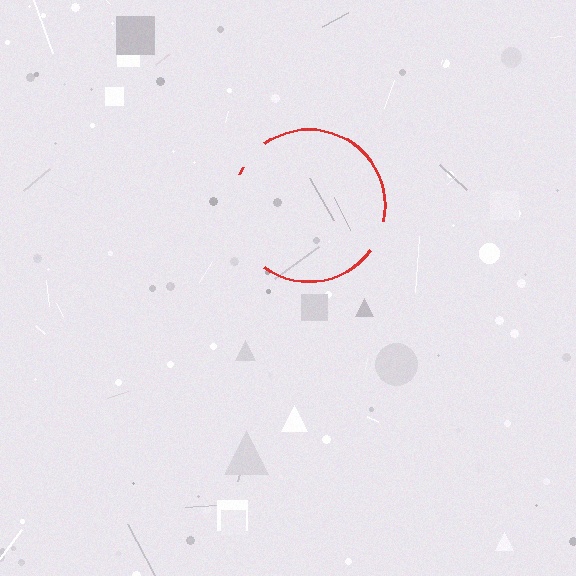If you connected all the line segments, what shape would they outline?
They would outline a circle.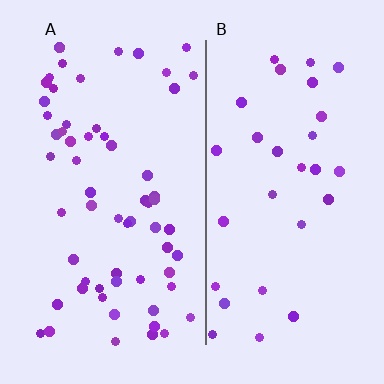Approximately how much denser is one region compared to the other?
Approximately 2.1× — region A over region B.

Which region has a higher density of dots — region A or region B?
A (the left).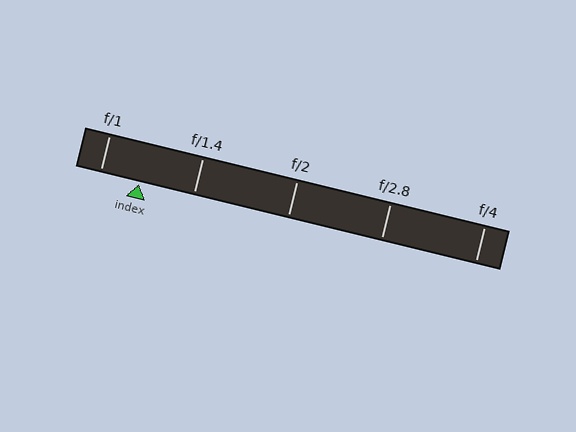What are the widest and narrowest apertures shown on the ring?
The widest aperture shown is f/1 and the narrowest is f/4.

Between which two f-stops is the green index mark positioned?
The index mark is between f/1 and f/1.4.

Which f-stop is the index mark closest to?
The index mark is closest to f/1.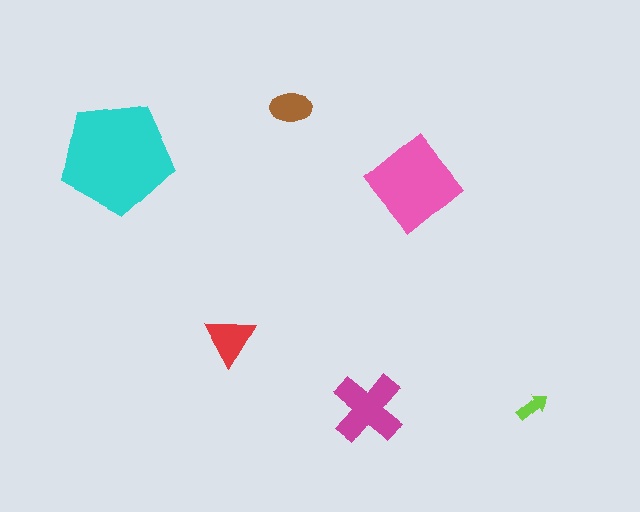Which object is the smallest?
The lime arrow.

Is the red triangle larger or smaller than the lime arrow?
Larger.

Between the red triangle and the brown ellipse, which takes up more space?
The red triangle.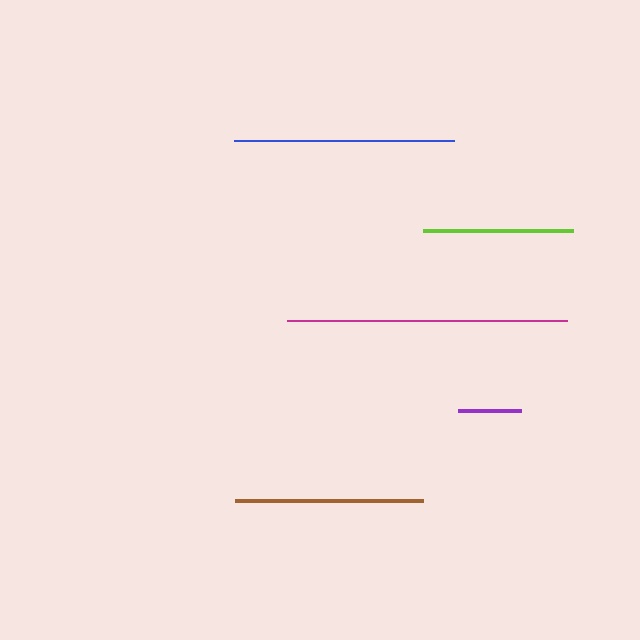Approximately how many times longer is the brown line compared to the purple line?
The brown line is approximately 3.0 times the length of the purple line.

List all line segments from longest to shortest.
From longest to shortest: magenta, blue, brown, lime, purple.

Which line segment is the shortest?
The purple line is the shortest at approximately 63 pixels.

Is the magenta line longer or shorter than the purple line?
The magenta line is longer than the purple line.